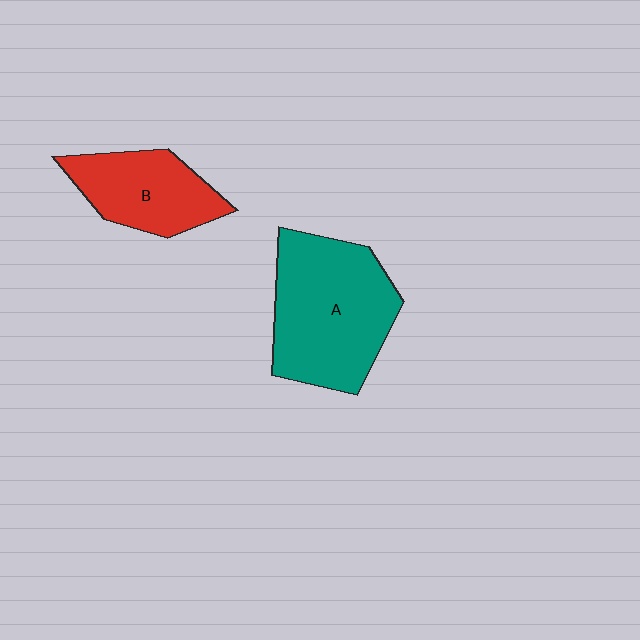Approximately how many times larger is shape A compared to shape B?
Approximately 1.6 times.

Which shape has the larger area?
Shape A (teal).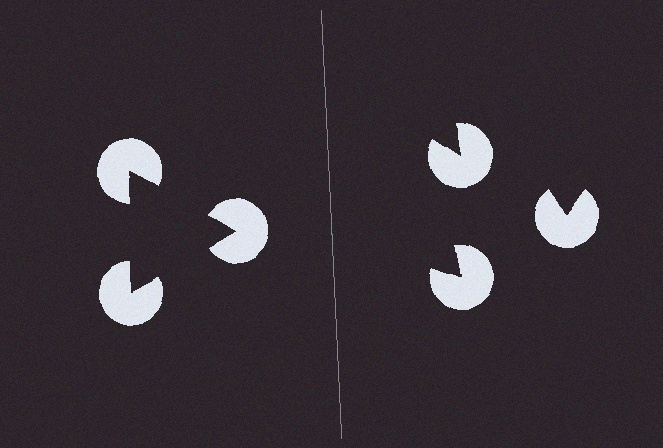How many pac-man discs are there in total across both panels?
6 — 3 on each side.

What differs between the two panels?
The pac-man discs are positioned identically on both sides; only the wedge orientations differ. On the left they align to a triangle; on the right they are misaligned.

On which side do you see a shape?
An illusory triangle appears on the left side. On the right side the wedge cuts are rotated, so no coherent shape forms.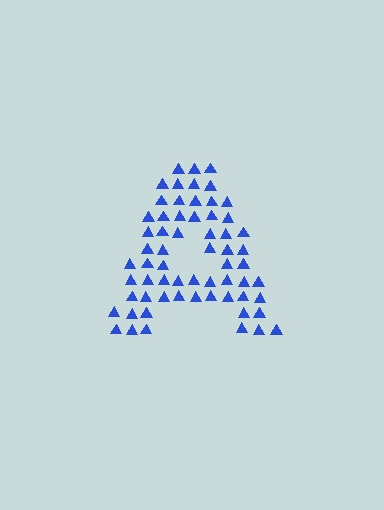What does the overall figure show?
The overall figure shows the letter A.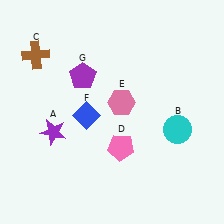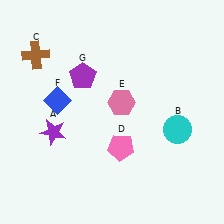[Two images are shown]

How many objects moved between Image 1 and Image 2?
1 object moved between the two images.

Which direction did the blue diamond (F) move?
The blue diamond (F) moved left.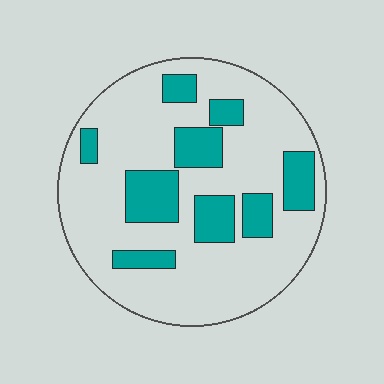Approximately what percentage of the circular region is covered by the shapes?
Approximately 25%.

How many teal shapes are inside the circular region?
9.